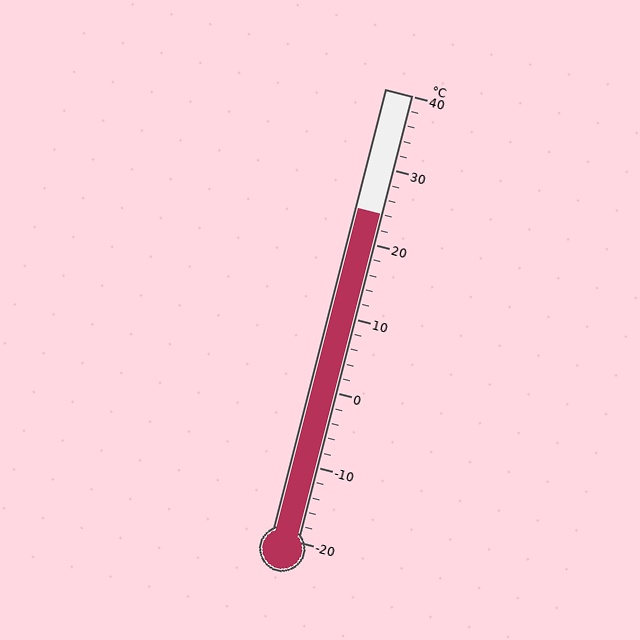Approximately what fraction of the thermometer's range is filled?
The thermometer is filled to approximately 75% of its range.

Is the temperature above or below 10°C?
The temperature is above 10°C.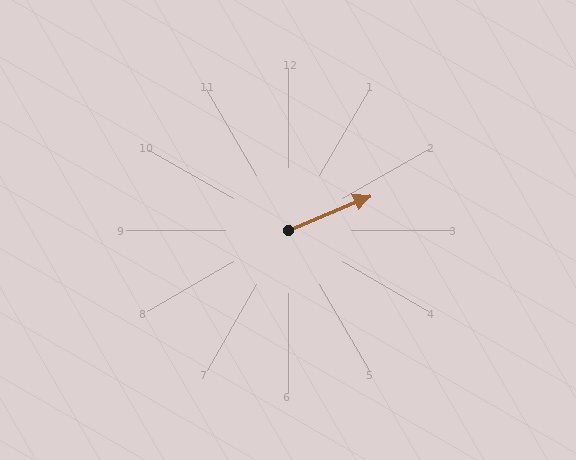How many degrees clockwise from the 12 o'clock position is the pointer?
Approximately 67 degrees.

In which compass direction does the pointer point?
Northeast.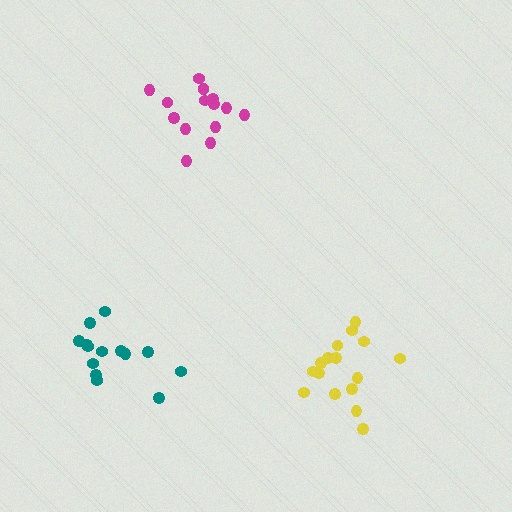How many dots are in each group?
Group 1: 15 dots, Group 2: 16 dots, Group 3: 14 dots (45 total).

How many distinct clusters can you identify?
There are 3 distinct clusters.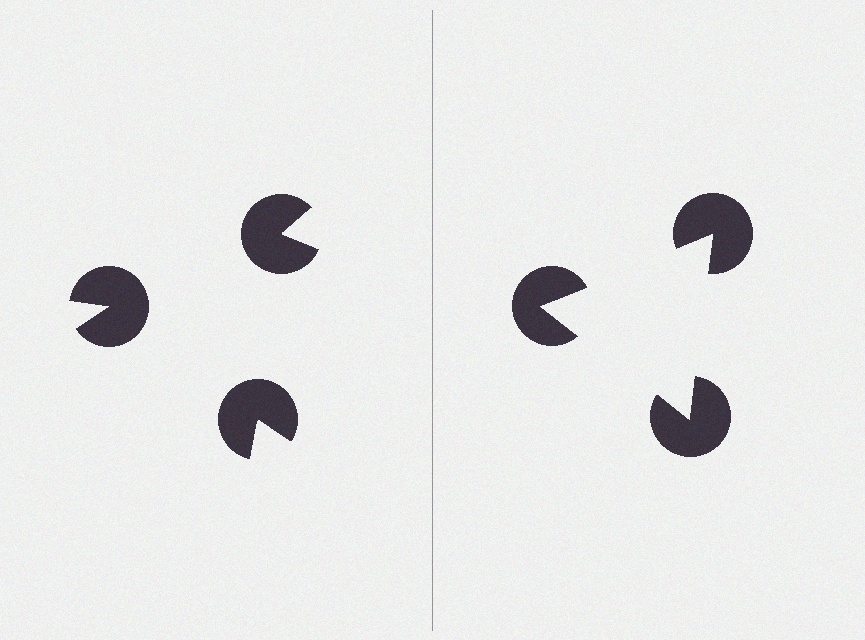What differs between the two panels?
The pac-man discs are positioned identically on both sides; only the wedge orientations differ. On the right they align to a triangle; on the left they are misaligned.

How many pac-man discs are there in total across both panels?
6 — 3 on each side.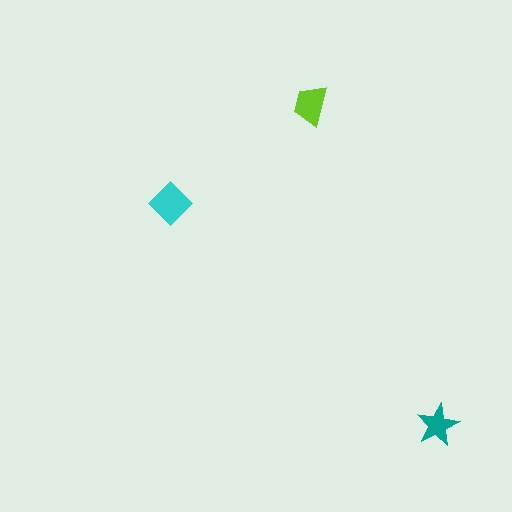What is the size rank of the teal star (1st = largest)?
3rd.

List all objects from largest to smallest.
The cyan diamond, the lime trapezoid, the teal star.